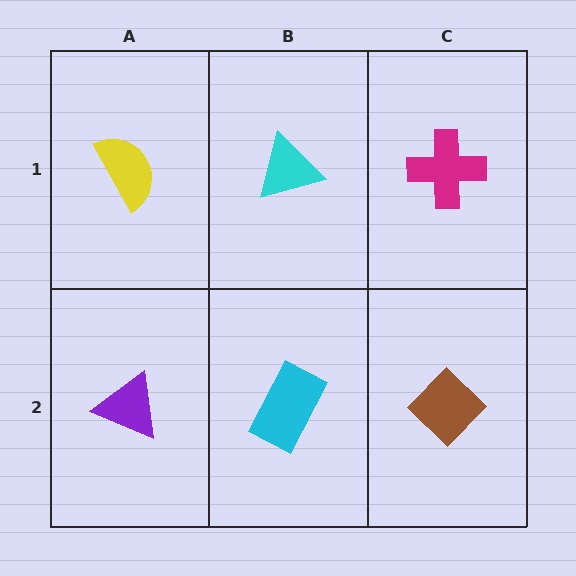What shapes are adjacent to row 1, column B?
A cyan rectangle (row 2, column B), a yellow semicircle (row 1, column A), a magenta cross (row 1, column C).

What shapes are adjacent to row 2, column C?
A magenta cross (row 1, column C), a cyan rectangle (row 2, column B).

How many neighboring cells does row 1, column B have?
3.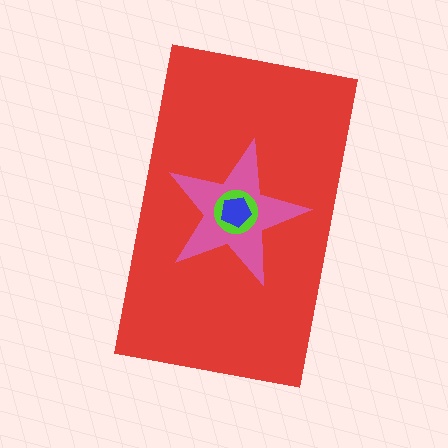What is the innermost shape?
The blue pentagon.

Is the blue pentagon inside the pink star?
Yes.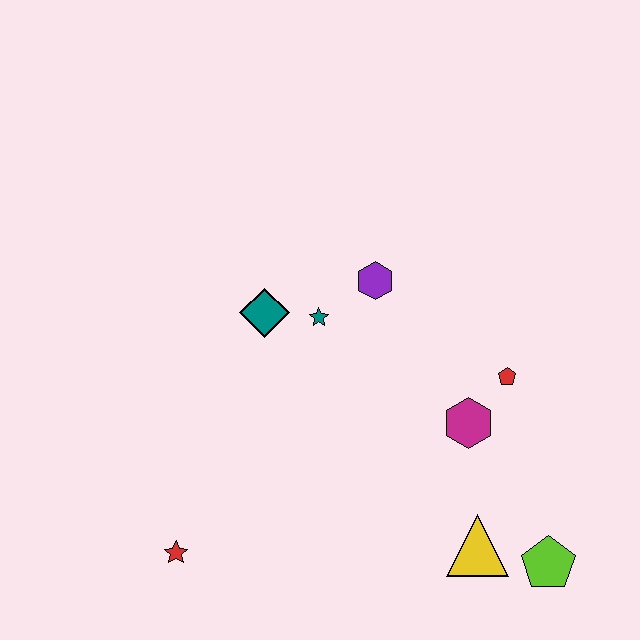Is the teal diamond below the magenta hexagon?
No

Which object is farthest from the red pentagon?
The red star is farthest from the red pentagon.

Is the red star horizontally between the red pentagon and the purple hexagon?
No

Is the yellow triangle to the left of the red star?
No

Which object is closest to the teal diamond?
The teal star is closest to the teal diamond.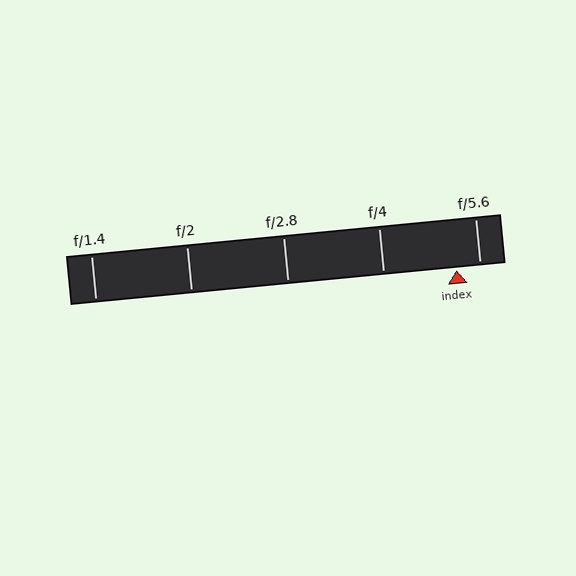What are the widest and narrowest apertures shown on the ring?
The widest aperture shown is f/1.4 and the narrowest is f/5.6.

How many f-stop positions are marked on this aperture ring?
There are 5 f-stop positions marked.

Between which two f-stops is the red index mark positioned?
The index mark is between f/4 and f/5.6.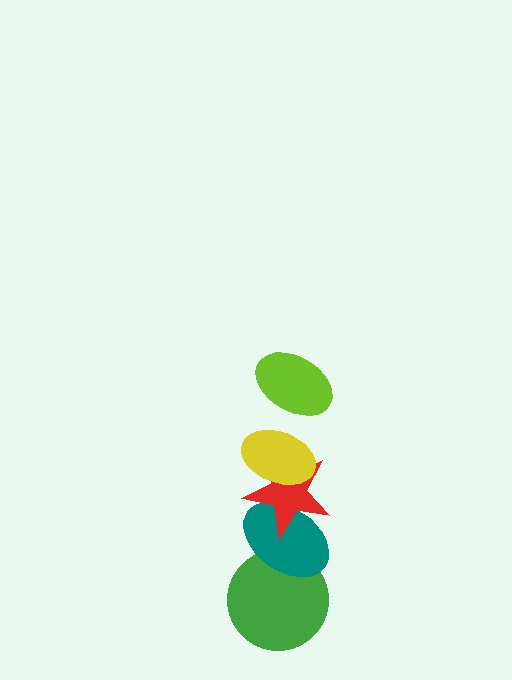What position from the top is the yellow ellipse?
The yellow ellipse is 2nd from the top.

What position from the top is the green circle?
The green circle is 5th from the top.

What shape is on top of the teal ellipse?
The red star is on top of the teal ellipse.